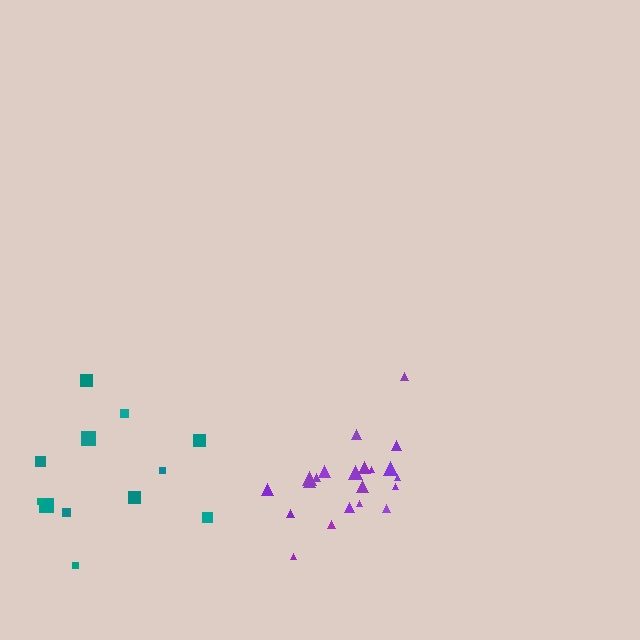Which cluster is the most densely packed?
Purple.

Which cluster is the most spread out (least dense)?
Teal.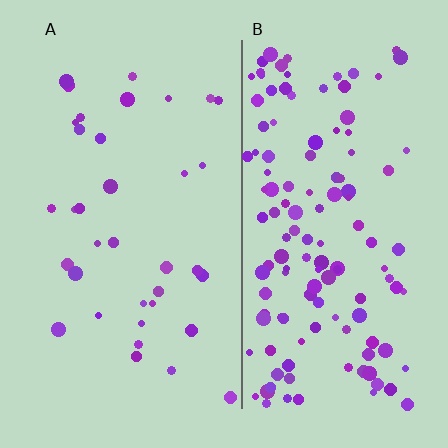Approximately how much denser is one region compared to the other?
Approximately 3.7× — region B over region A.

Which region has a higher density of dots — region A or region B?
B (the right).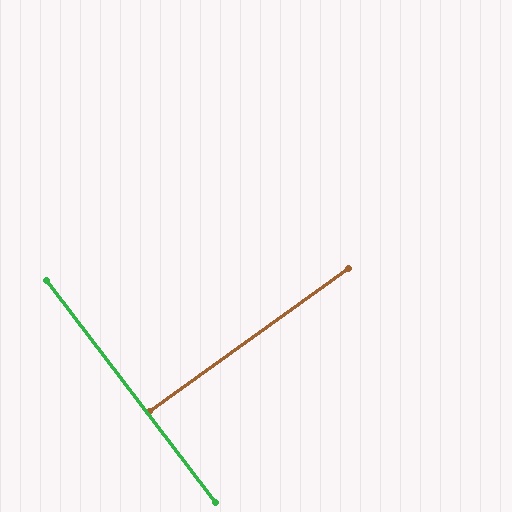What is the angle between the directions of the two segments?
Approximately 89 degrees.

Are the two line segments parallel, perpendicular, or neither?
Perpendicular — they meet at approximately 89°.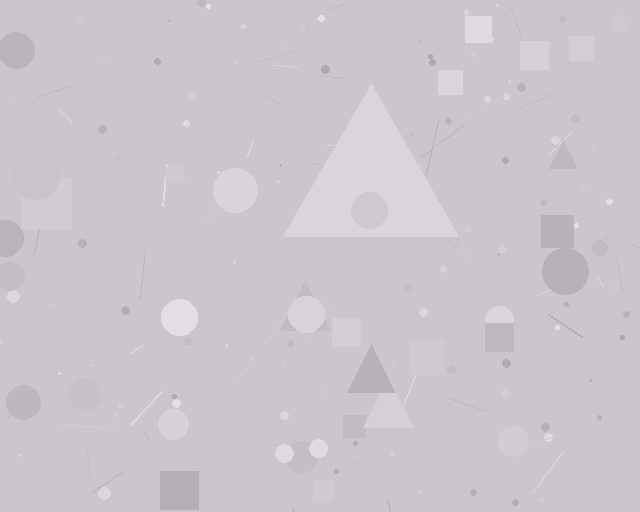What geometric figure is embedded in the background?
A triangle is embedded in the background.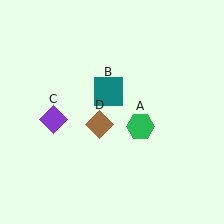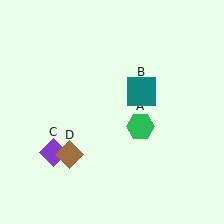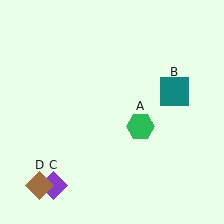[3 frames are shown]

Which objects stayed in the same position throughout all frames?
Green hexagon (object A) remained stationary.